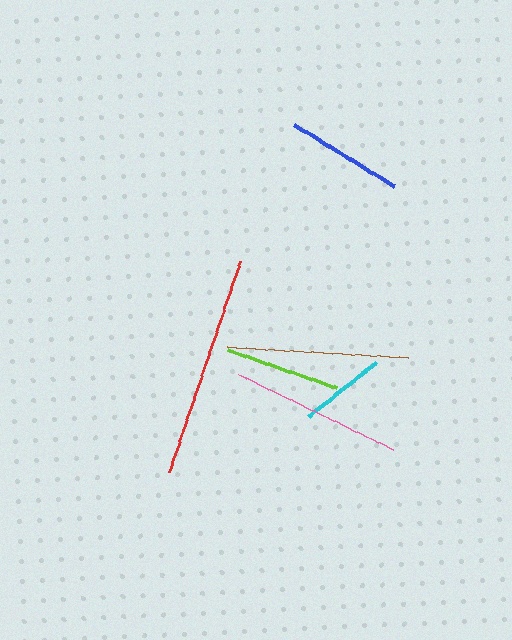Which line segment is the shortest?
The cyan line is the shortest at approximately 86 pixels.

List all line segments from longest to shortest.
From longest to shortest: red, brown, pink, blue, lime, cyan.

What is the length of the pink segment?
The pink segment is approximately 172 pixels long.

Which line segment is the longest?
The red line is the longest at approximately 223 pixels.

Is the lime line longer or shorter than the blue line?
The blue line is longer than the lime line.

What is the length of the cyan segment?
The cyan segment is approximately 86 pixels long.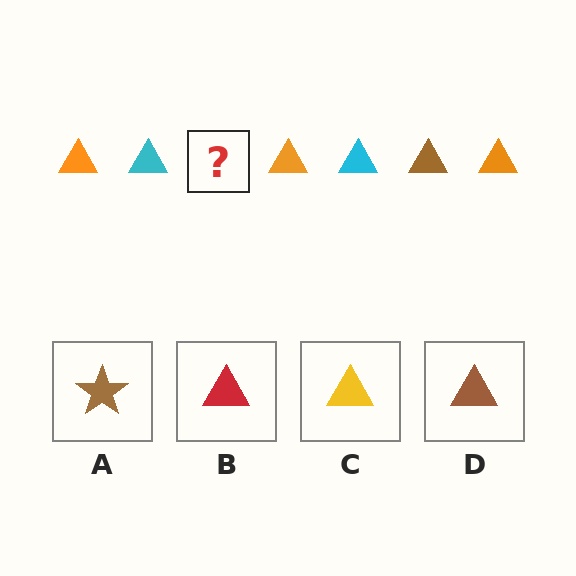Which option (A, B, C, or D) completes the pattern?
D.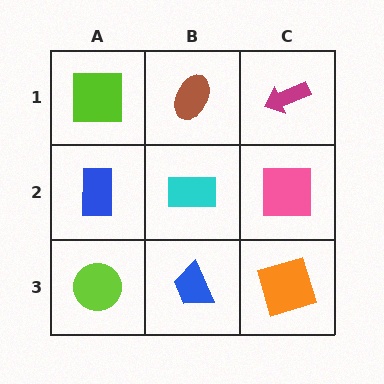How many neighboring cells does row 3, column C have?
2.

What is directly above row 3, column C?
A pink square.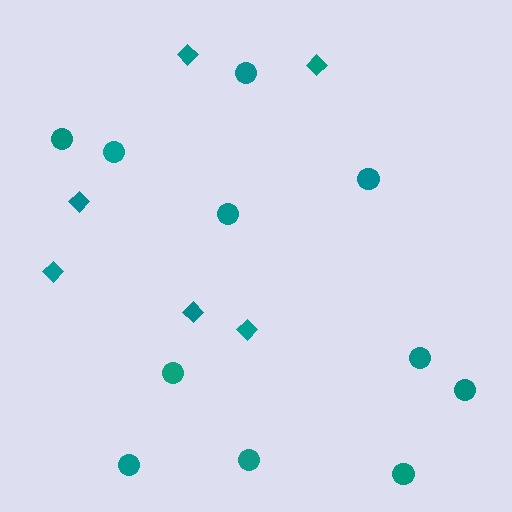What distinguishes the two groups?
There are 2 groups: one group of circles (11) and one group of diamonds (6).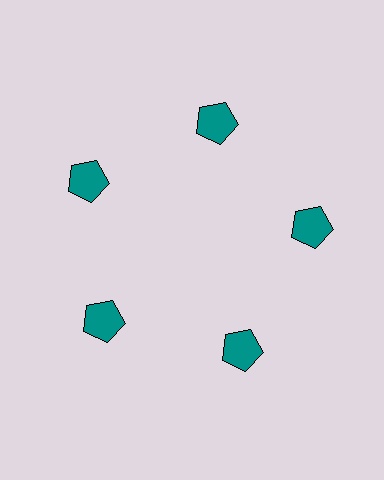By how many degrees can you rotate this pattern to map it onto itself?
The pattern maps onto itself every 72 degrees of rotation.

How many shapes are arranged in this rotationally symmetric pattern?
There are 5 shapes, arranged in 5 groups of 1.